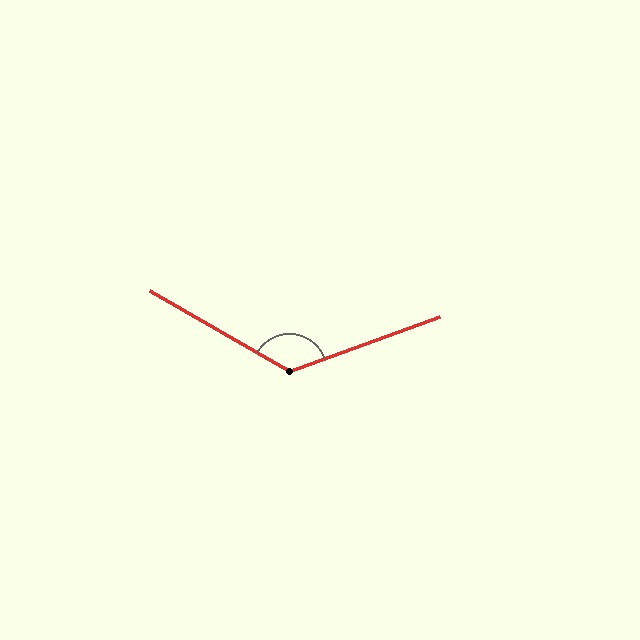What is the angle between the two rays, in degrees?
Approximately 130 degrees.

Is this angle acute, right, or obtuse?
It is obtuse.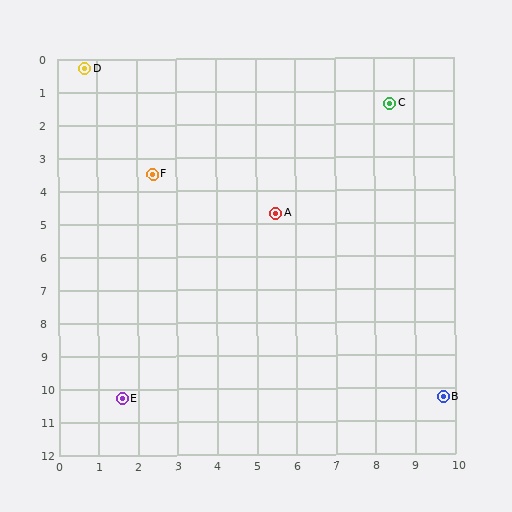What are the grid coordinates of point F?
Point F is at approximately (2.4, 3.5).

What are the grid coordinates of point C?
Point C is at approximately (8.4, 1.4).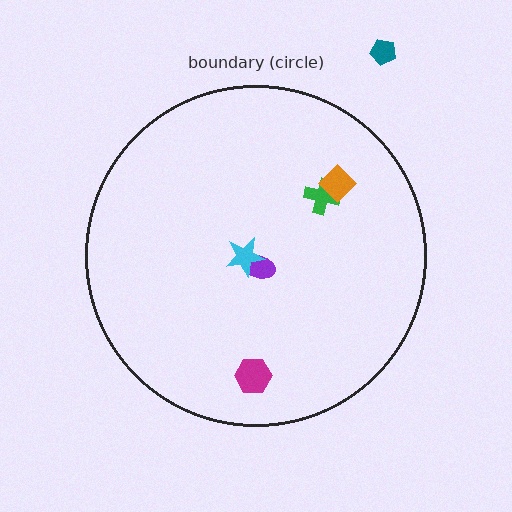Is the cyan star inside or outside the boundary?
Inside.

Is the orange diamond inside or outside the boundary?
Inside.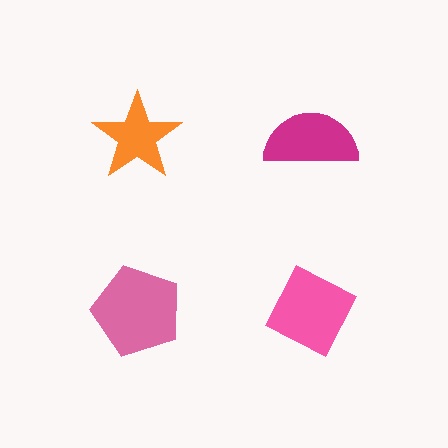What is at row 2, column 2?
A pink diamond.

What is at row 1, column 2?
A magenta semicircle.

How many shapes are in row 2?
2 shapes.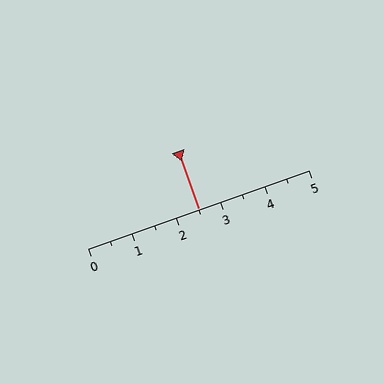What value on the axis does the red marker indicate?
The marker indicates approximately 2.5.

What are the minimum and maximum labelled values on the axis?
The axis runs from 0 to 5.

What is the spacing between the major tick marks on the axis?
The major ticks are spaced 1 apart.